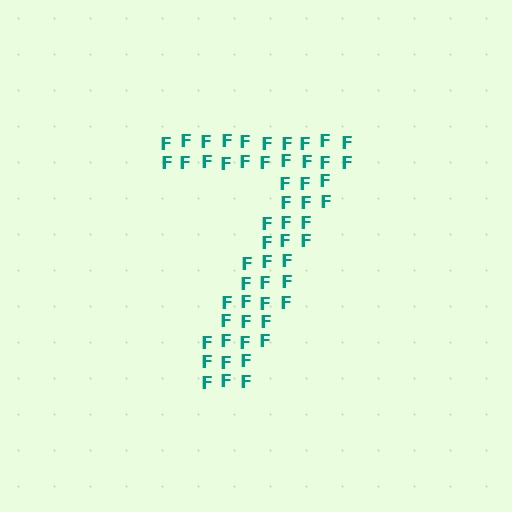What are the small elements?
The small elements are letter F's.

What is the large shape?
The large shape is the digit 7.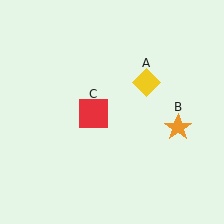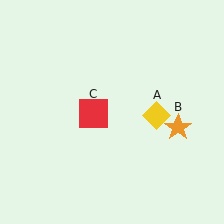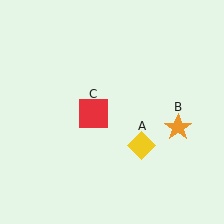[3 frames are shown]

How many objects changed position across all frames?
1 object changed position: yellow diamond (object A).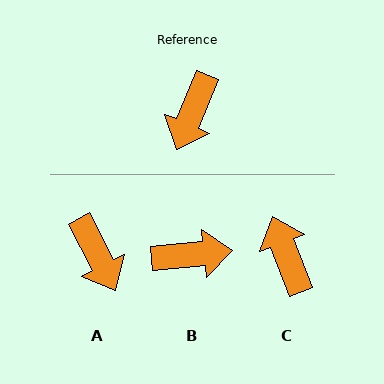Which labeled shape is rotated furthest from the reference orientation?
C, about 136 degrees away.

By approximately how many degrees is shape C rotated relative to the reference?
Approximately 136 degrees clockwise.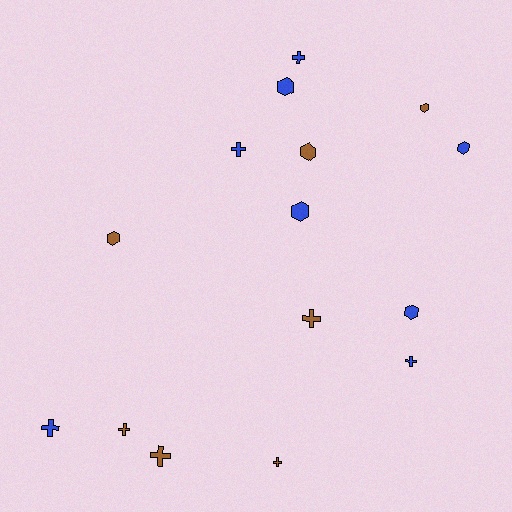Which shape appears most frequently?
Cross, with 8 objects.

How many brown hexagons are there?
There are 3 brown hexagons.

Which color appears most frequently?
Blue, with 8 objects.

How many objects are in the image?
There are 15 objects.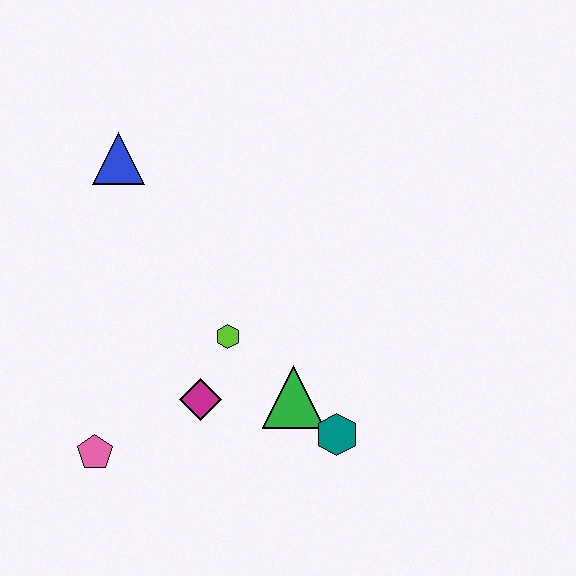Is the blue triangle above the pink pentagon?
Yes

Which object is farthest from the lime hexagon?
The blue triangle is farthest from the lime hexagon.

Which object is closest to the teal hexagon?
The green triangle is closest to the teal hexagon.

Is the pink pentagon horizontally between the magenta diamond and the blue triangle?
No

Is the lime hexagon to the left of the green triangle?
Yes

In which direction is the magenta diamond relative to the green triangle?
The magenta diamond is to the left of the green triangle.